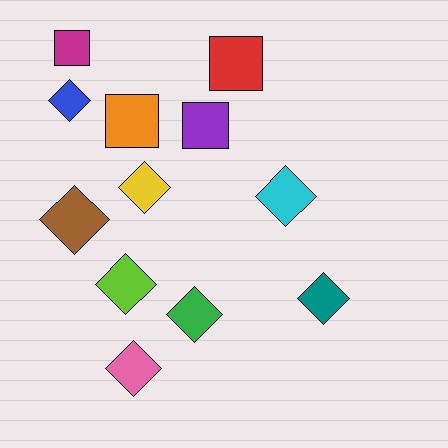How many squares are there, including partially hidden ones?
There are 4 squares.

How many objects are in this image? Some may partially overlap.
There are 12 objects.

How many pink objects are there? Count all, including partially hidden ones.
There is 1 pink object.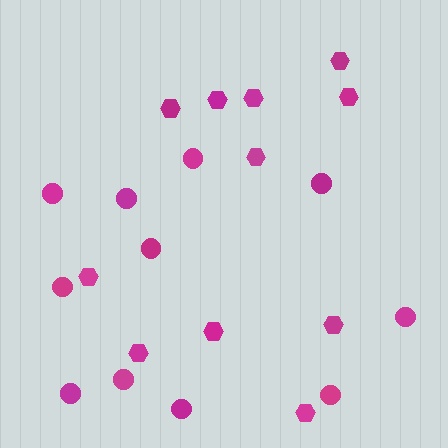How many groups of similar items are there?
There are 2 groups: one group of circles (11) and one group of hexagons (11).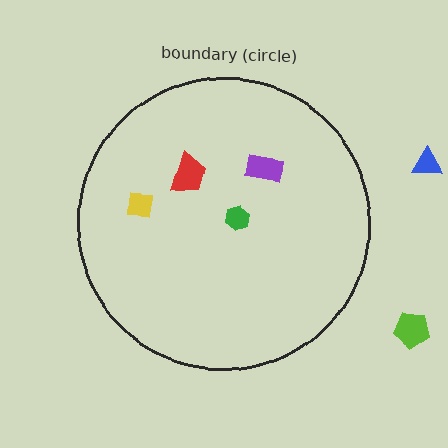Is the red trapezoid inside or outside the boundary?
Inside.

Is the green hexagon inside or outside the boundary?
Inside.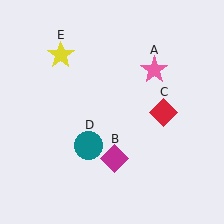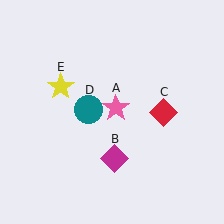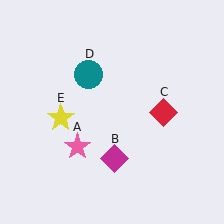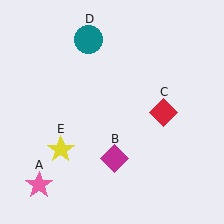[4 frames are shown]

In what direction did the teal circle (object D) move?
The teal circle (object D) moved up.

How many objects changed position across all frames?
3 objects changed position: pink star (object A), teal circle (object D), yellow star (object E).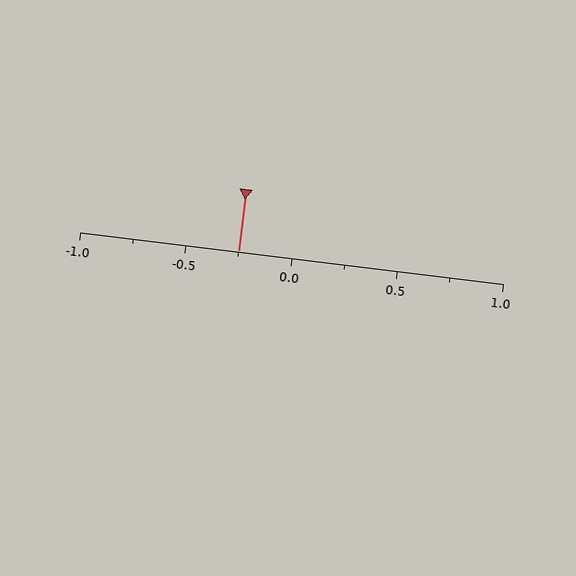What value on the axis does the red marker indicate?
The marker indicates approximately -0.25.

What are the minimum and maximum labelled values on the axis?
The axis runs from -1.0 to 1.0.